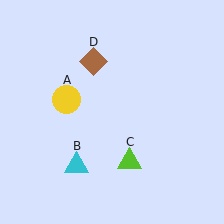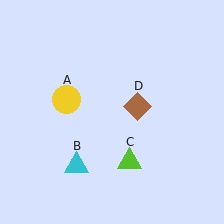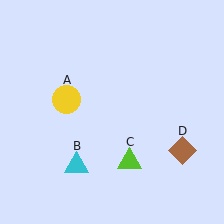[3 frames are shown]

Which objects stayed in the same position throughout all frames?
Yellow circle (object A) and cyan triangle (object B) and lime triangle (object C) remained stationary.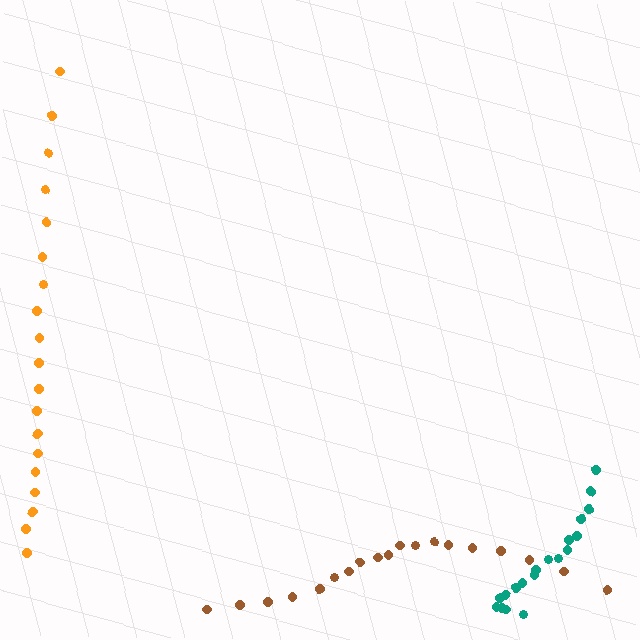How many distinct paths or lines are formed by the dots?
There are 3 distinct paths.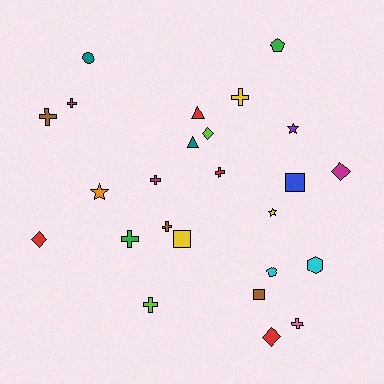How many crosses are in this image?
There are 9 crosses.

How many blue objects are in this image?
There is 1 blue object.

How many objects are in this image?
There are 25 objects.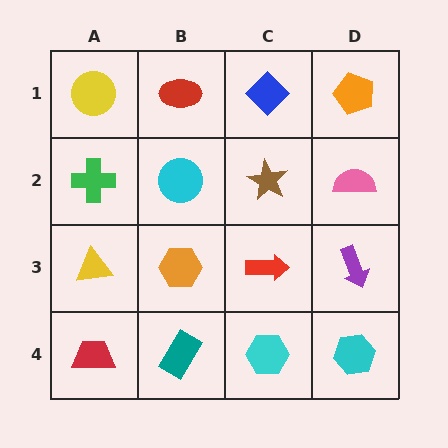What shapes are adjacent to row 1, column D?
A pink semicircle (row 2, column D), a blue diamond (row 1, column C).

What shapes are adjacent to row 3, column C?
A brown star (row 2, column C), a cyan hexagon (row 4, column C), an orange hexagon (row 3, column B), a purple arrow (row 3, column D).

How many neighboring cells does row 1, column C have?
3.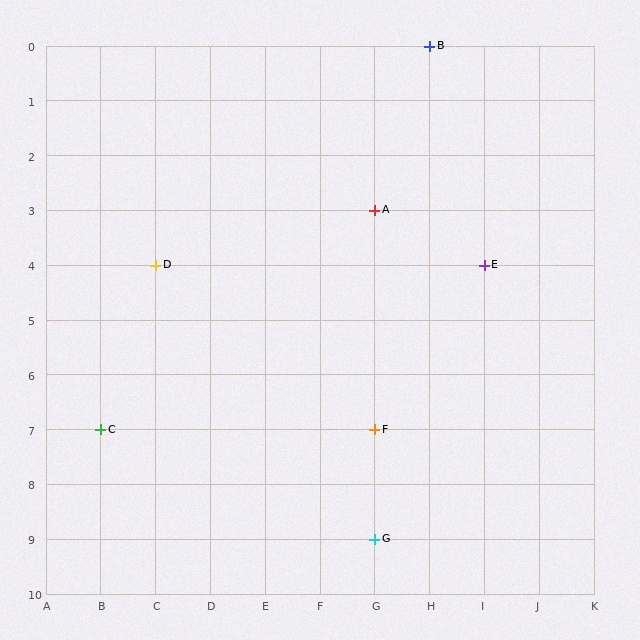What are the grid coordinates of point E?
Point E is at grid coordinates (I, 4).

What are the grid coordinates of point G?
Point G is at grid coordinates (G, 9).